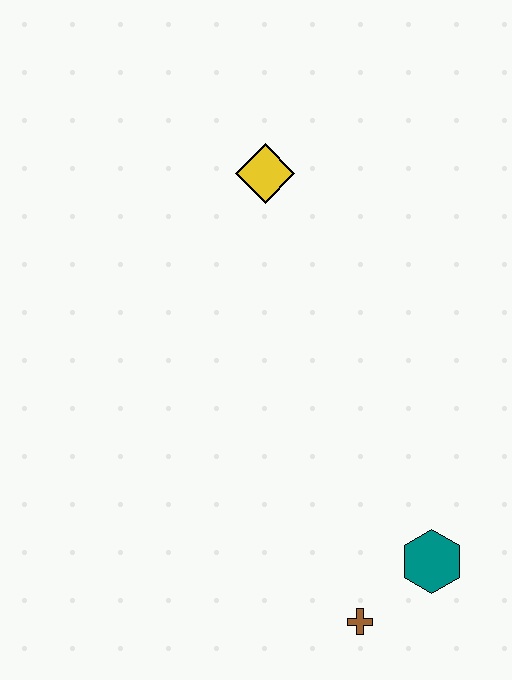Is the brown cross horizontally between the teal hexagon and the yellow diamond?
Yes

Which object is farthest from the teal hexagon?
The yellow diamond is farthest from the teal hexagon.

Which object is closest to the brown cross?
The teal hexagon is closest to the brown cross.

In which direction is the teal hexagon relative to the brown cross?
The teal hexagon is to the right of the brown cross.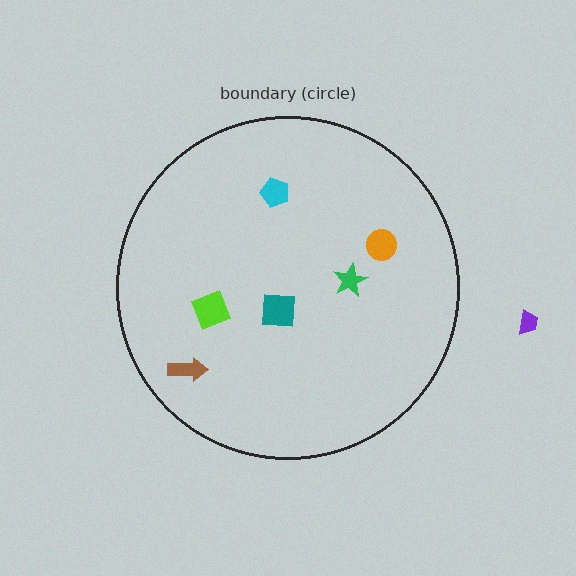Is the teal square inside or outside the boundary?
Inside.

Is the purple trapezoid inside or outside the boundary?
Outside.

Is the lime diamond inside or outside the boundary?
Inside.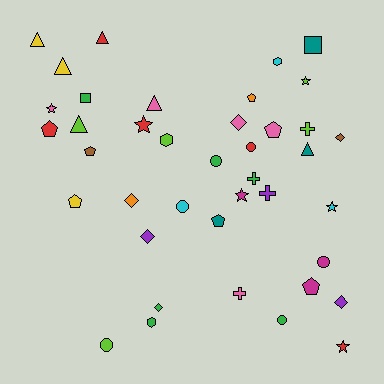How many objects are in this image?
There are 40 objects.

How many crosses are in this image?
There are 4 crosses.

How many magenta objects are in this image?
There are 3 magenta objects.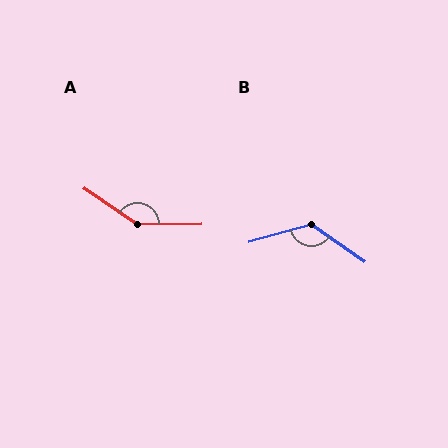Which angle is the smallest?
B, at approximately 130 degrees.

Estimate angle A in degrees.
Approximately 145 degrees.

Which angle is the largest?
A, at approximately 145 degrees.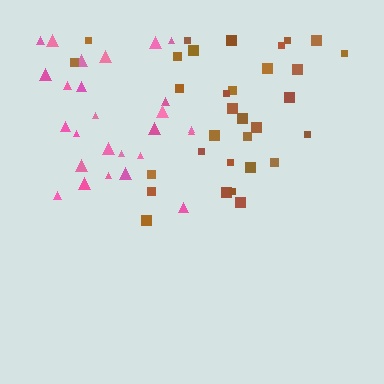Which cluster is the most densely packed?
Brown.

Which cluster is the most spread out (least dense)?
Pink.